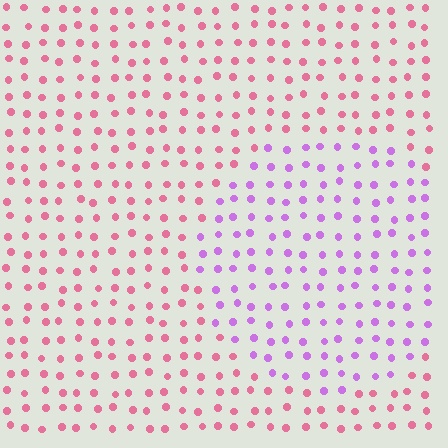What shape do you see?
I see a circle.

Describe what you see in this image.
The image is filled with small pink elements in a uniform arrangement. A circle-shaped region is visible where the elements are tinted to a slightly different hue, forming a subtle color boundary.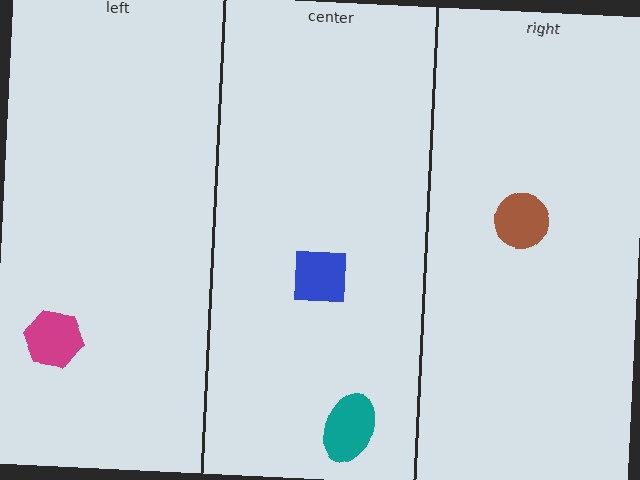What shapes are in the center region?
The teal ellipse, the blue square.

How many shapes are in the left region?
1.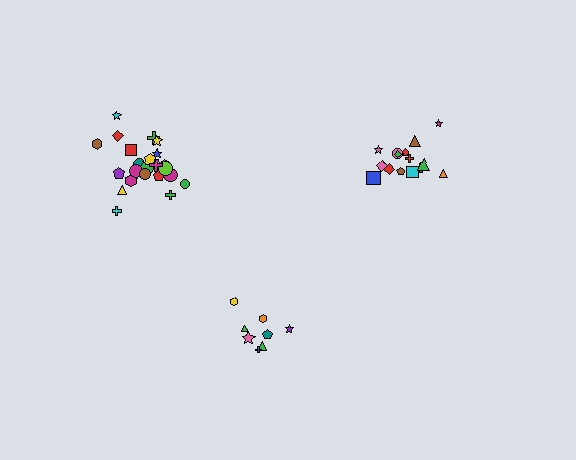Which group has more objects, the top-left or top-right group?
The top-left group.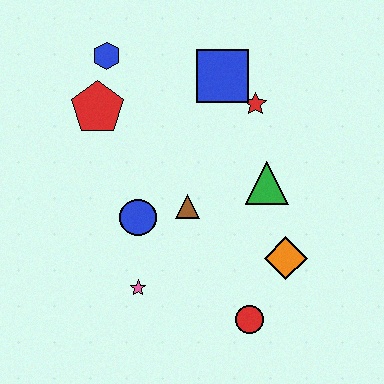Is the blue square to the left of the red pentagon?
No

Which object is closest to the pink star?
The blue circle is closest to the pink star.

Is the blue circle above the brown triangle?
No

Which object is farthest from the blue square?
The red circle is farthest from the blue square.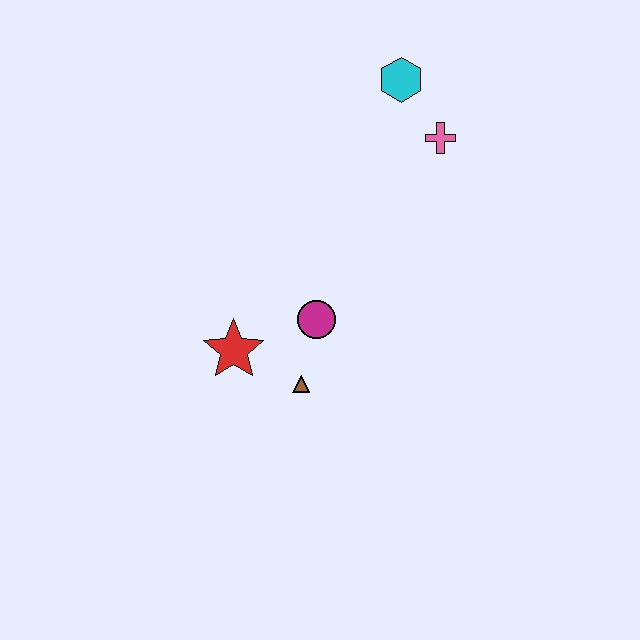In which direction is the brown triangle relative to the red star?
The brown triangle is to the right of the red star.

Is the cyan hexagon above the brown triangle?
Yes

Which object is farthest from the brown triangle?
The cyan hexagon is farthest from the brown triangle.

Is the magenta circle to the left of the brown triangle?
No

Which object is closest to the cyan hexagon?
The pink cross is closest to the cyan hexagon.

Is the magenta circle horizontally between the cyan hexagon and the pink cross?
No